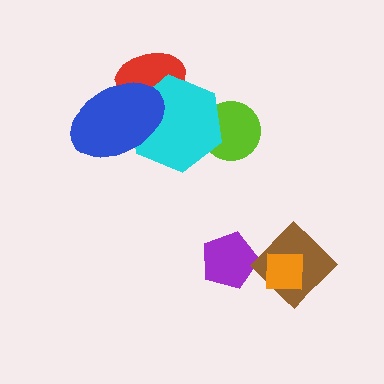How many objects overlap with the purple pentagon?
1 object overlaps with the purple pentagon.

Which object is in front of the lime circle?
The cyan hexagon is in front of the lime circle.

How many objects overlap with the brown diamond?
2 objects overlap with the brown diamond.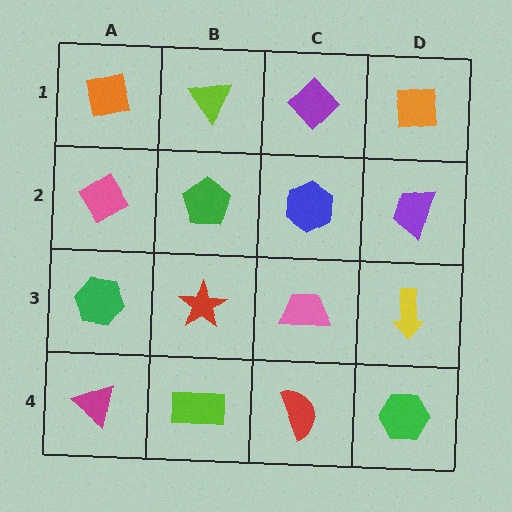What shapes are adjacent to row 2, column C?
A purple diamond (row 1, column C), a pink trapezoid (row 3, column C), a green pentagon (row 2, column B), a purple trapezoid (row 2, column D).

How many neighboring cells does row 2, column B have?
4.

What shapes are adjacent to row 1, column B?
A green pentagon (row 2, column B), an orange square (row 1, column A), a purple diamond (row 1, column C).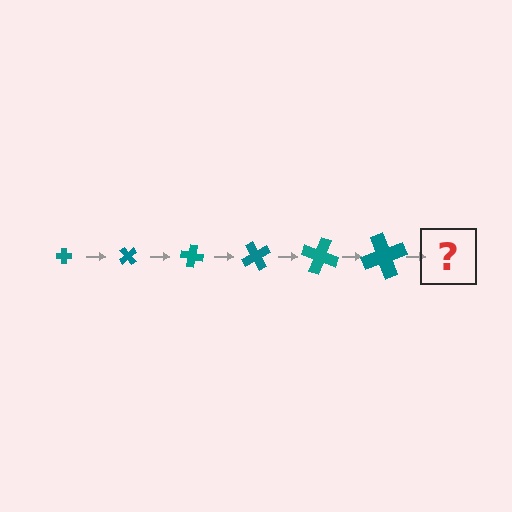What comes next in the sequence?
The next element should be a cross, larger than the previous one and rotated 300 degrees from the start.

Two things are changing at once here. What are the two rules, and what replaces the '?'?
The two rules are that the cross grows larger each step and it rotates 50 degrees each step. The '?' should be a cross, larger than the previous one and rotated 300 degrees from the start.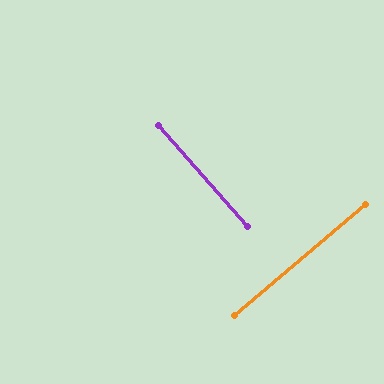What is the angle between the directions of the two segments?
Approximately 89 degrees.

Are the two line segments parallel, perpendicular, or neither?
Perpendicular — they meet at approximately 89°.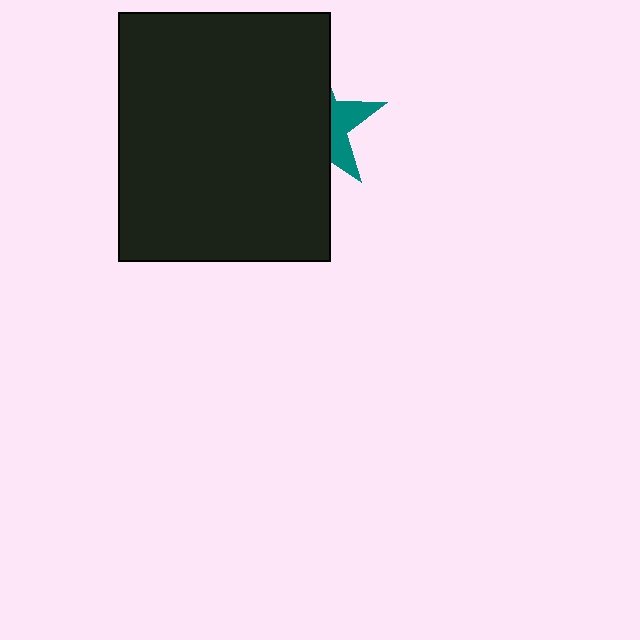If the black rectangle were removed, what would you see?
You would see the complete teal star.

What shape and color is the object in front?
The object in front is a black rectangle.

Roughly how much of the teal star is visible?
A small part of it is visible (roughly 32%).